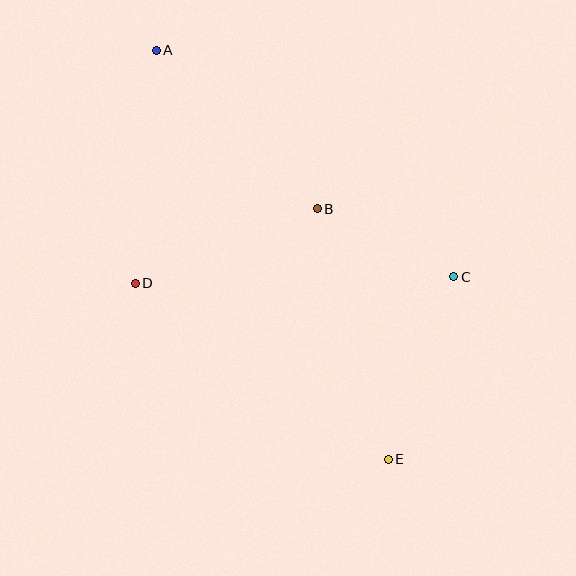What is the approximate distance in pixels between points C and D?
The distance between C and D is approximately 318 pixels.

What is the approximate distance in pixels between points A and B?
The distance between A and B is approximately 226 pixels.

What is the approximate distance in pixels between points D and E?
The distance between D and E is approximately 308 pixels.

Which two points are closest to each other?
Points B and C are closest to each other.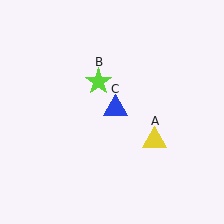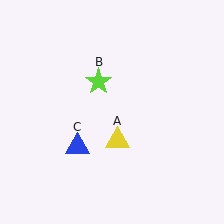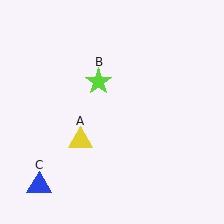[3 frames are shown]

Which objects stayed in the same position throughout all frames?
Lime star (object B) remained stationary.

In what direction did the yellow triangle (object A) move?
The yellow triangle (object A) moved left.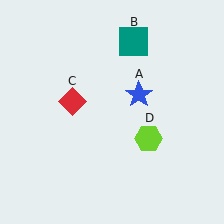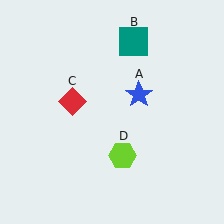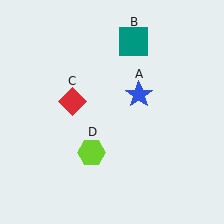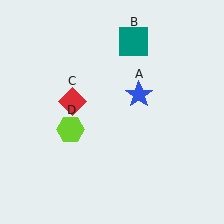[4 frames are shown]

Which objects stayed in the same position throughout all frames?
Blue star (object A) and teal square (object B) and red diamond (object C) remained stationary.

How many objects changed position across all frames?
1 object changed position: lime hexagon (object D).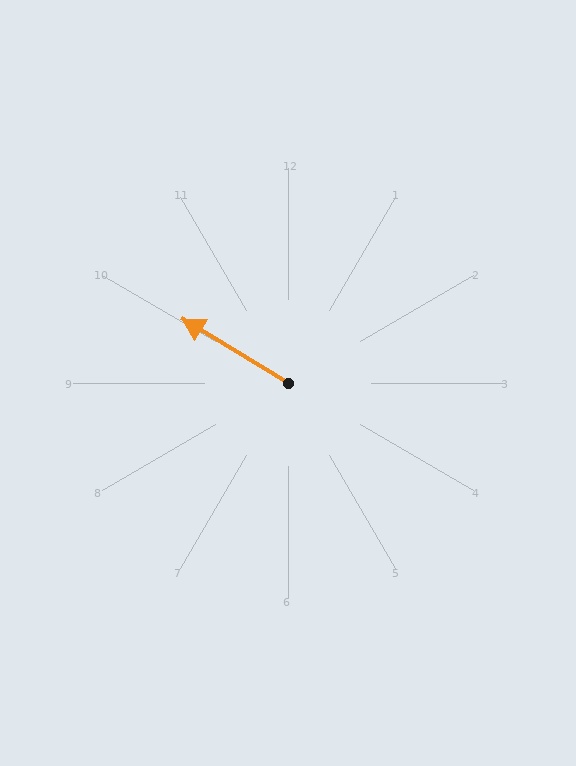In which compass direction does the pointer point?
Northwest.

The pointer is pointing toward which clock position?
Roughly 10 o'clock.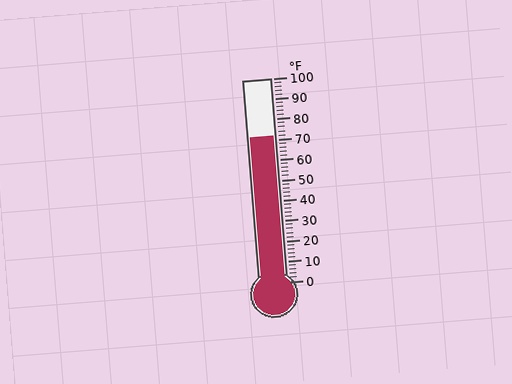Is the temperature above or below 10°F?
The temperature is above 10°F.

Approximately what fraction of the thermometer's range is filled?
The thermometer is filled to approximately 70% of its range.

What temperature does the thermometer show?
The thermometer shows approximately 72°F.